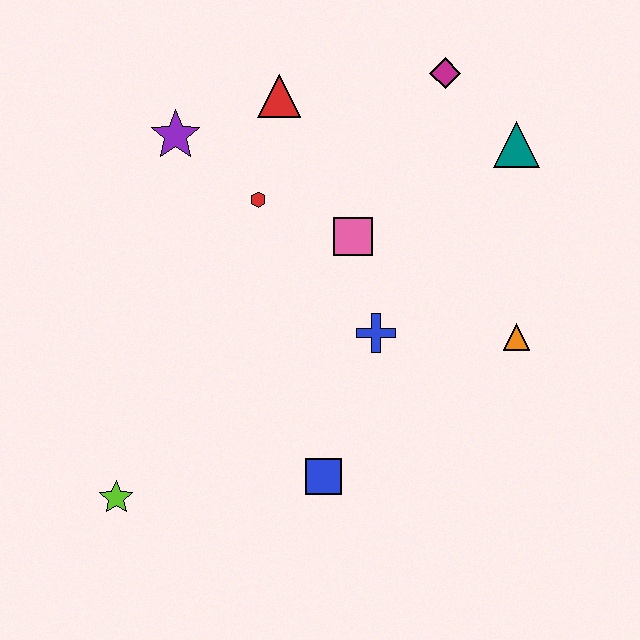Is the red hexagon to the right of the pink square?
No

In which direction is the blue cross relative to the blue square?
The blue cross is above the blue square.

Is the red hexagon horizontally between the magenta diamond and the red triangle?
No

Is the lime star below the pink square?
Yes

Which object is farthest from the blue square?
The magenta diamond is farthest from the blue square.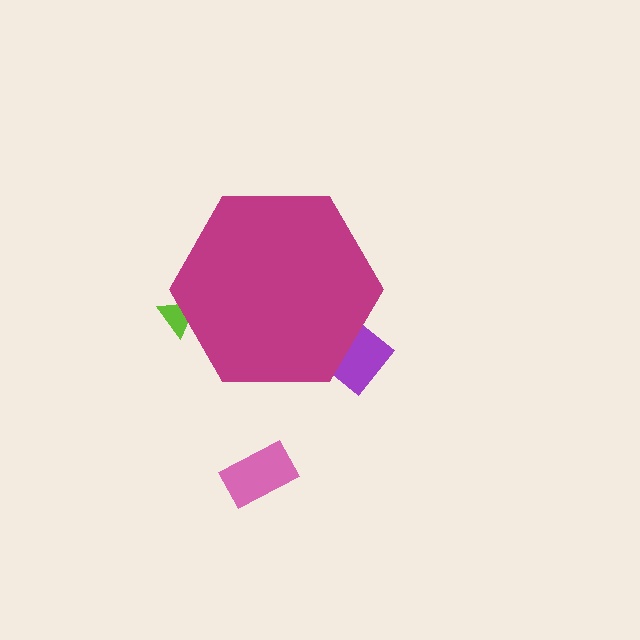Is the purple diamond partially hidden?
Yes, the purple diamond is partially hidden behind the magenta hexagon.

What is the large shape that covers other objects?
A magenta hexagon.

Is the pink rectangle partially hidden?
No, the pink rectangle is fully visible.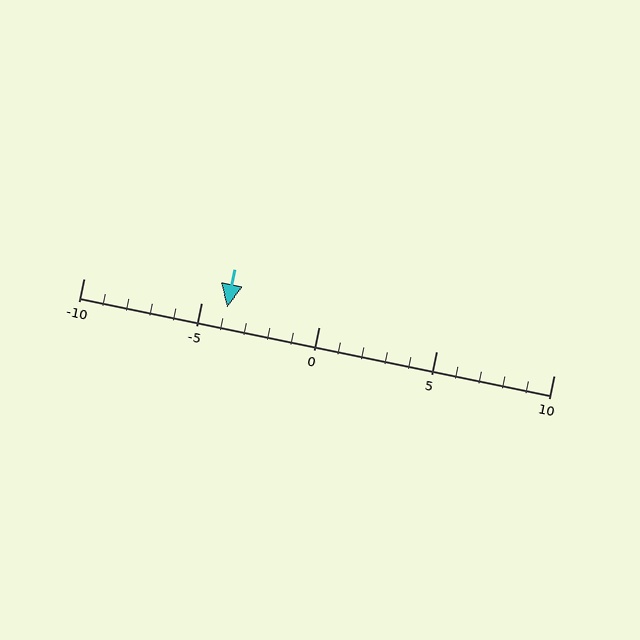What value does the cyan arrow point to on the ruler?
The cyan arrow points to approximately -4.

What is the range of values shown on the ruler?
The ruler shows values from -10 to 10.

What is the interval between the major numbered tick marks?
The major tick marks are spaced 5 units apart.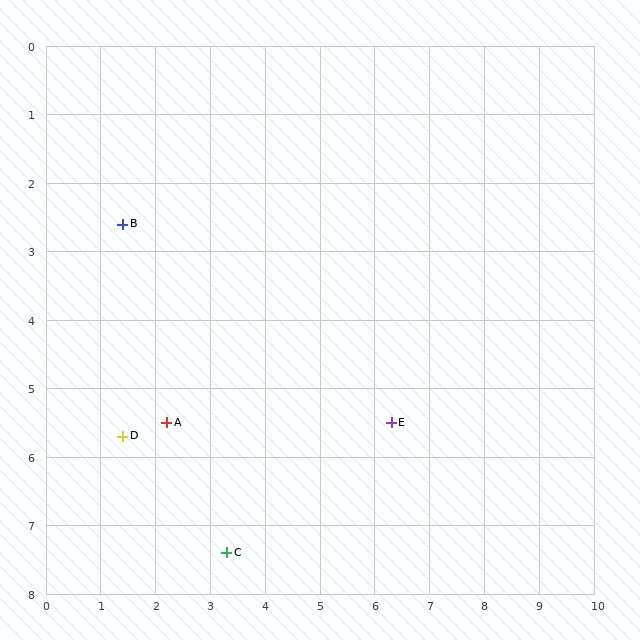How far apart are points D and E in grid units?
Points D and E are about 4.9 grid units apart.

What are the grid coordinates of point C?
Point C is at approximately (3.3, 7.4).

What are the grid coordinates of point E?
Point E is at approximately (6.3, 5.5).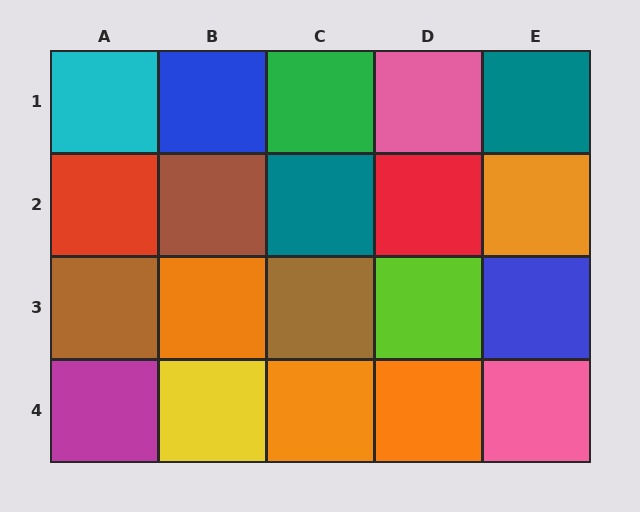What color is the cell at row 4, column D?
Orange.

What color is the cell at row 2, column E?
Orange.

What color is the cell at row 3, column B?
Orange.